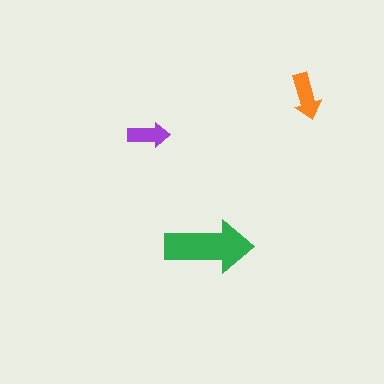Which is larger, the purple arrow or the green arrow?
The green one.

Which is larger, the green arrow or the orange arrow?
The green one.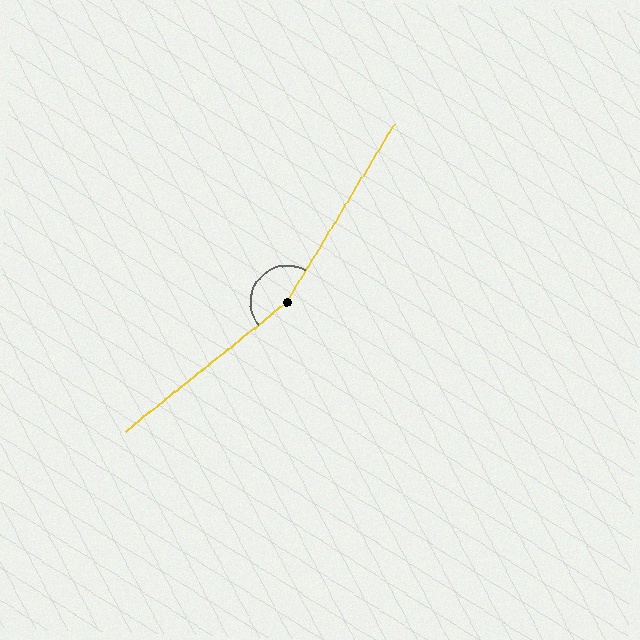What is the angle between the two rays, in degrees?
Approximately 160 degrees.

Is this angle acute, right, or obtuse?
It is obtuse.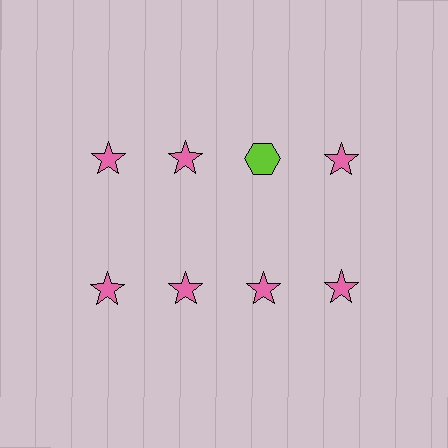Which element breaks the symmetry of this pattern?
The lime hexagon in the top row, center column breaks the symmetry. All other shapes are pink stars.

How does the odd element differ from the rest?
It differs in both color (lime instead of pink) and shape (hexagon instead of star).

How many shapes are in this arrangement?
There are 8 shapes arranged in a grid pattern.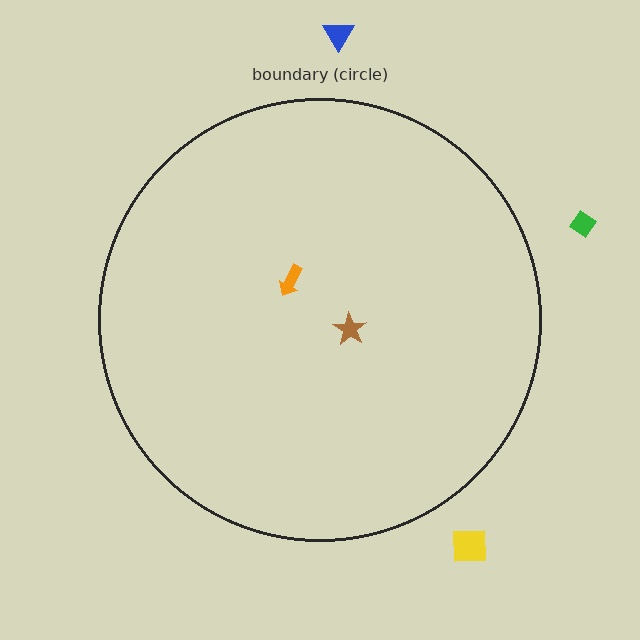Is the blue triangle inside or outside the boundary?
Outside.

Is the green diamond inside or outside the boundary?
Outside.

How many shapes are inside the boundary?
2 inside, 3 outside.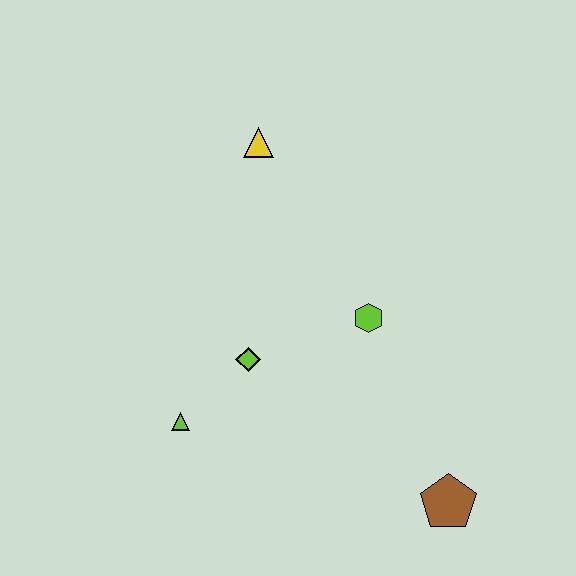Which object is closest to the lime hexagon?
The lime diamond is closest to the lime hexagon.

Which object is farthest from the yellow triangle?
The brown pentagon is farthest from the yellow triangle.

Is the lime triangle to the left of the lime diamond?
Yes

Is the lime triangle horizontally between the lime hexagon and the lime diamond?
No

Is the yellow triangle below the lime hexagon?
No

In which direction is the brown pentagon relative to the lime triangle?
The brown pentagon is to the right of the lime triangle.